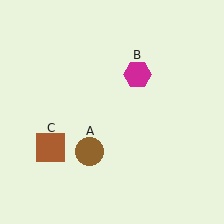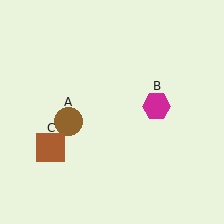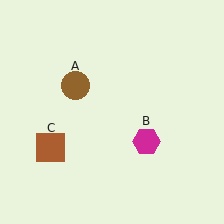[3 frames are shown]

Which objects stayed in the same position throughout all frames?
Brown square (object C) remained stationary.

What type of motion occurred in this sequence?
The brown circle (object A), magenta hexagon (object B) rotated clockwise around the center of the scene.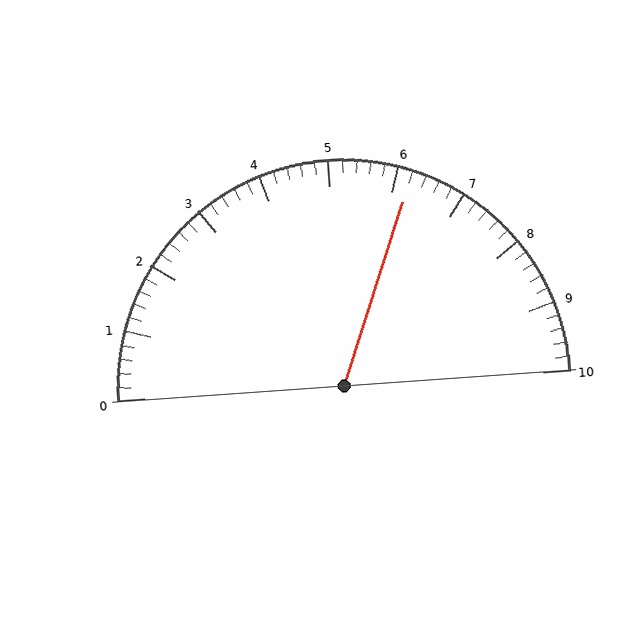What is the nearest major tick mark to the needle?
The nearest major tick mark is 6.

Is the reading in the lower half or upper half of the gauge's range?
The reading is in the upper half of the range (0 to 10).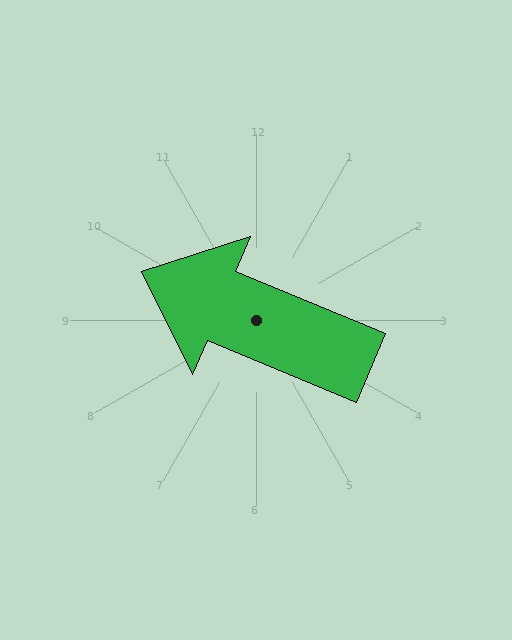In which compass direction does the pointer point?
Northwest.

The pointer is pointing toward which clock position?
Roughly 10 o'clock.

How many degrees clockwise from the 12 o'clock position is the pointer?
Approximately 293 degrees.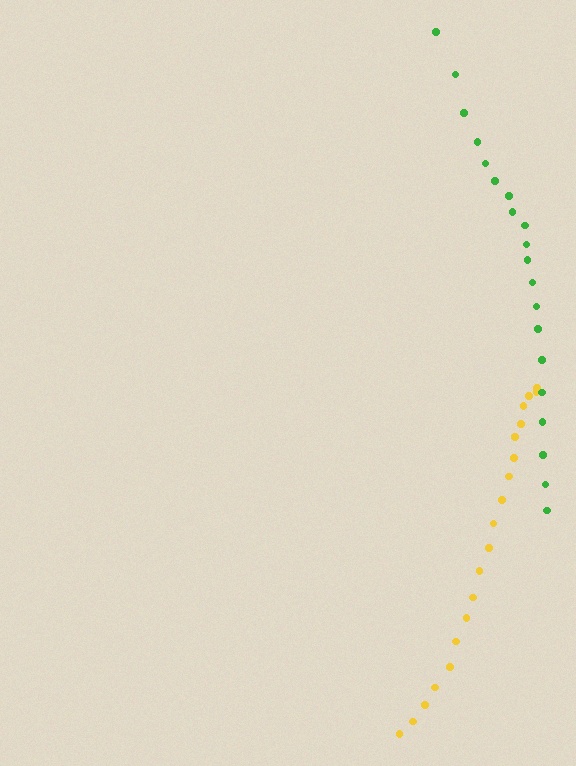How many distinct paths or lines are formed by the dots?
There are 2 distinct paths.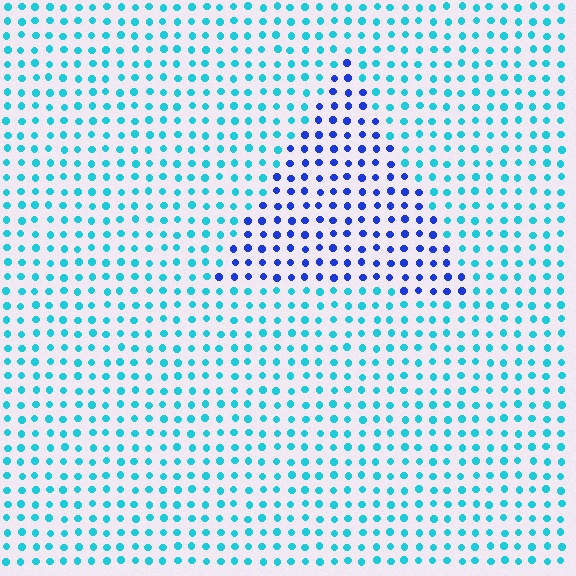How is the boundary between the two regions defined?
The boundary is defined purely by a slight shift in hue (about 47 degrees). Spacing, size, and orientation are identical on both sides.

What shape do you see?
I see a triangle.